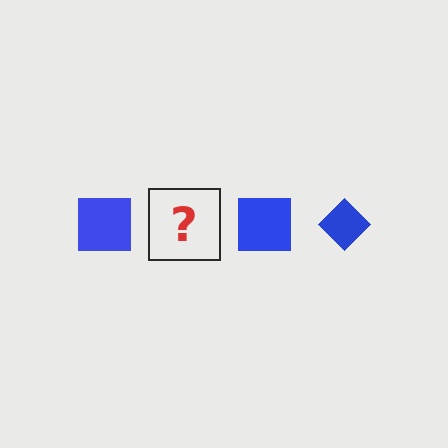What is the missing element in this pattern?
The missing element is a blue diamond.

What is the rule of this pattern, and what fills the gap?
The rule is that the pattern cycles through square, diamond shapes in blue. The gap should be filled with a blue diamond.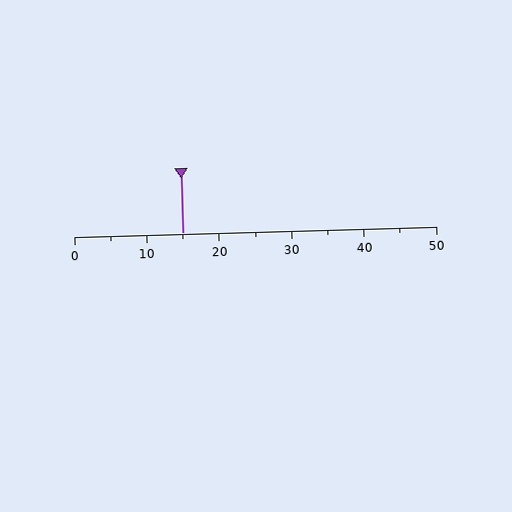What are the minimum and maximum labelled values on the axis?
The axis runs from 0 to 50.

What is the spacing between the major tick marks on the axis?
The major ticks are spaced 10 apart.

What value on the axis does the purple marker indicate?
The marker indicates approximately 15.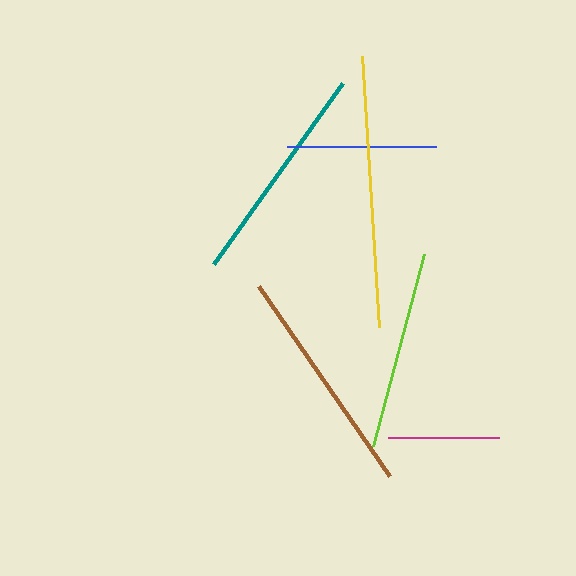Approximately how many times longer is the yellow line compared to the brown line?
The yellow line is approximately 1.2 times the length of the brown line.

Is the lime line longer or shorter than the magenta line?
The lime line is longer than the magenta line.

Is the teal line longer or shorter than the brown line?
The brown line is longer than the teal line.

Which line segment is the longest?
The yellow line is the longest at approximately 271 pixels.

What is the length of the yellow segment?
The yellow segment is approximately 271 pixels long.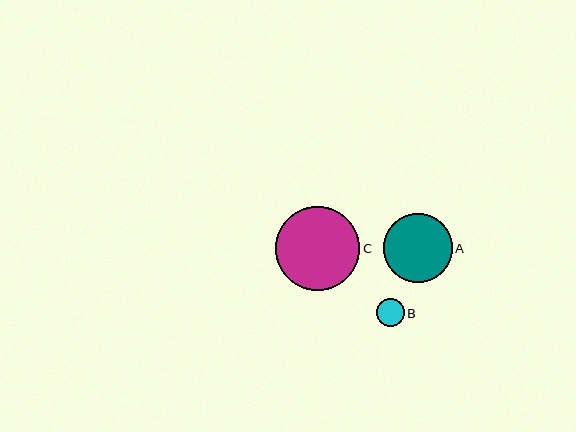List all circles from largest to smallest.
From largest to smallest: C, A, B.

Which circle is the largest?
Circle C is the largest with a size of approximately 84 pixels.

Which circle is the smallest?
Circle B is the smallest with a size of approximately 28 pixels.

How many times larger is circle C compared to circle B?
Circle C is approximately 3.0 times the size of circle B.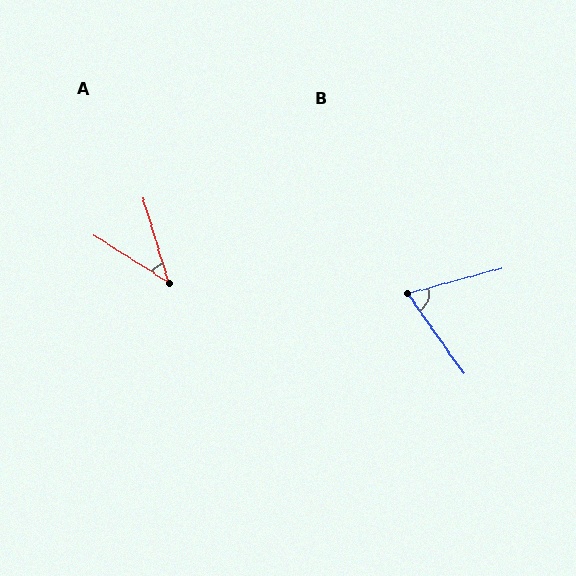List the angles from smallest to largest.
A (41°), B (70°).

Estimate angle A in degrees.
Approximately 41 degrees.